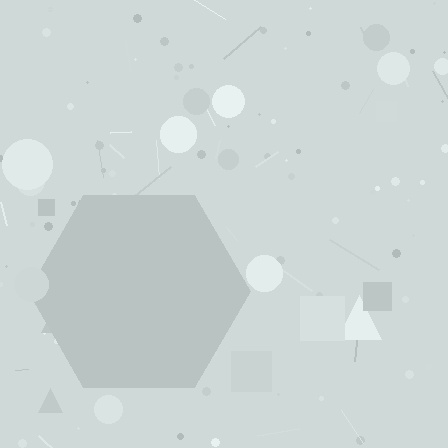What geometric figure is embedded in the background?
A hexagon is embedded in the background.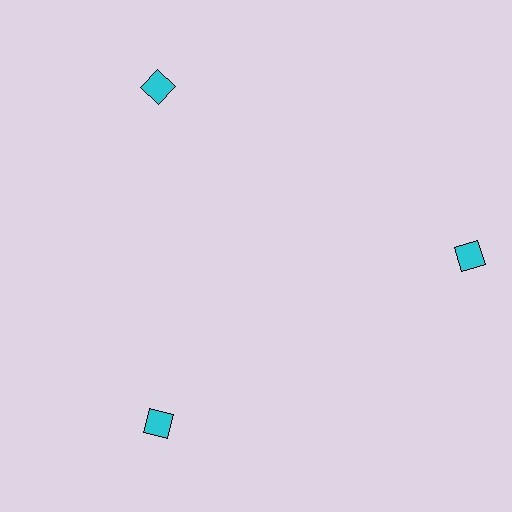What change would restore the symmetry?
The symmetry would be restored by moving it inward, back onto the ring so that all 3 squares sit at equal angles and equal distance from the center.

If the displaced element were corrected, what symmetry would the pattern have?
It would have 3-fold rotational symmetry — the pattern would map onto itself every 120 degrees.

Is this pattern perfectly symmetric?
No. The 3 cyan squares are arranged in a ring, but one element near the 3 o'clock position is pushed outward from the center, breaking the 3-fold rotational symmetry.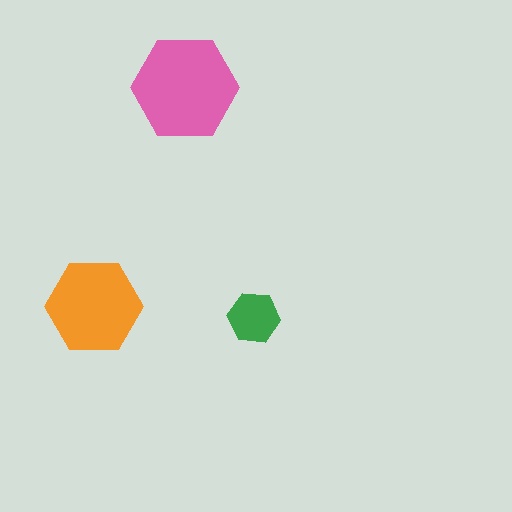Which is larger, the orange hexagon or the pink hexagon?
The pink one.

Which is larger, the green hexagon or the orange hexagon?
The orange one.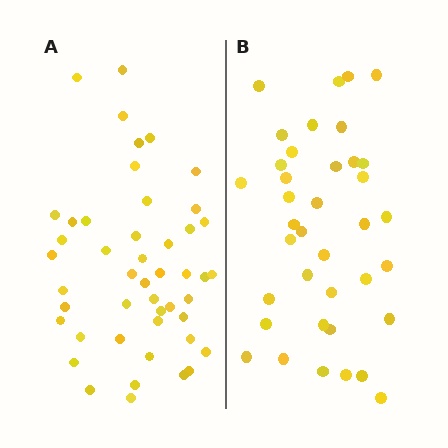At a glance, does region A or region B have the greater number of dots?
Region A (the left region) has more dots.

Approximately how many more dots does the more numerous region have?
Region A has roughly 8 or so more dots than region B.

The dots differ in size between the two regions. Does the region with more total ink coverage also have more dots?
No. Region B has more total ink coverage because its dots are larger, but region A actually contains more individual dots. Total area can be misleading — the number of items is what matters here.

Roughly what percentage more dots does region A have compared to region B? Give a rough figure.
About 25% more.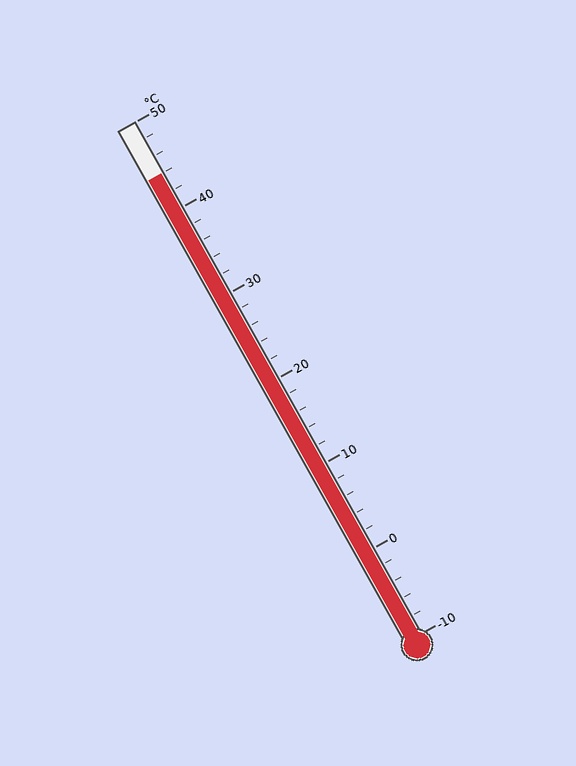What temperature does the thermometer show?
The thermometer shows approximately 44°C.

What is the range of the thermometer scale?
The thermometer scale ranges from -10°C to 50°C.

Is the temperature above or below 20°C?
The temperature is above 20°C.